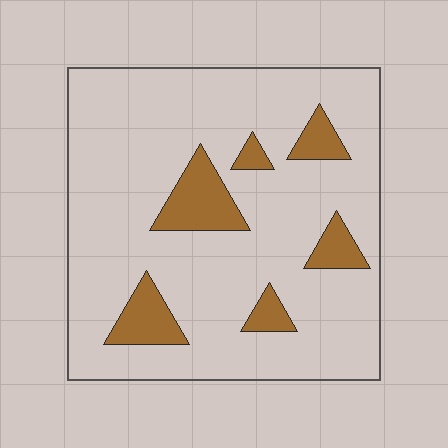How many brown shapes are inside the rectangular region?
6.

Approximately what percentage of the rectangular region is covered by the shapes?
Approximately 15%.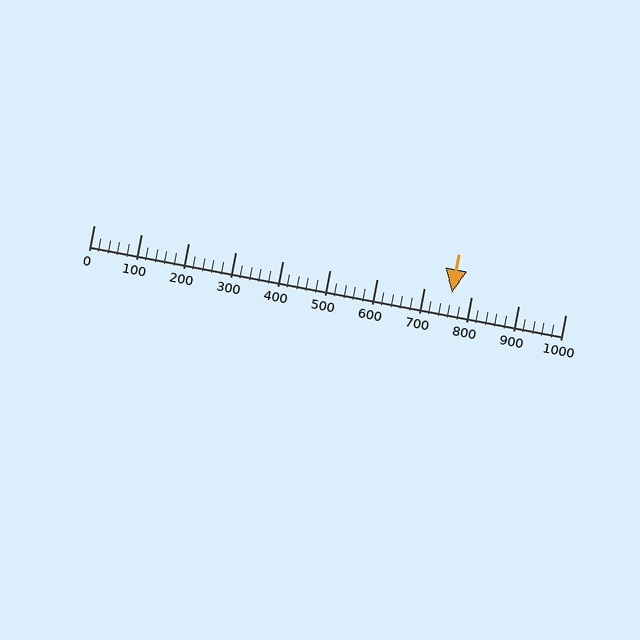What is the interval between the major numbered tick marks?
The major tick marks are spaced 100 units apart.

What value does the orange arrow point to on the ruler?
The orange arrow points to approximately 760.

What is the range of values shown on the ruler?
The ruler shows values from 0 to 1000.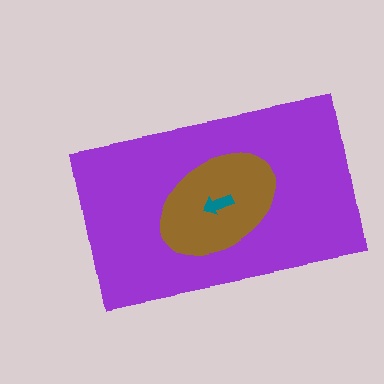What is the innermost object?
The teal arrow.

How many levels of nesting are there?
3.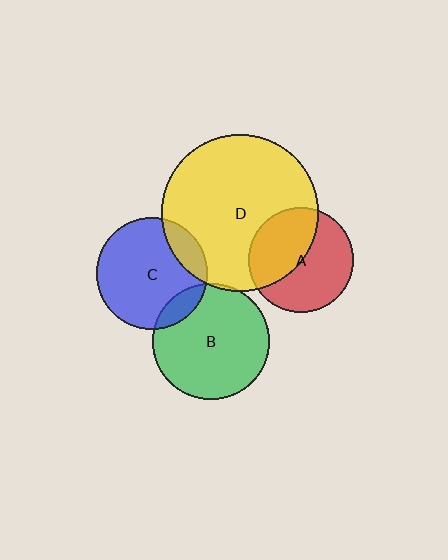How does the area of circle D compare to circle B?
Approximately 1.8 times.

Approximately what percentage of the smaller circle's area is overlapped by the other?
Approximately 15%.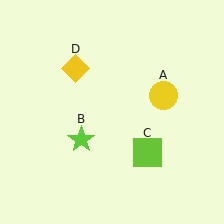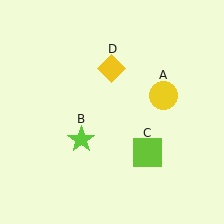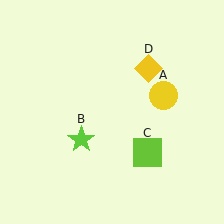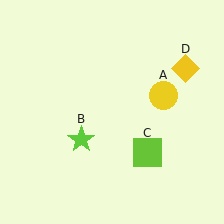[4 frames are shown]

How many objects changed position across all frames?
1 object changed position: yellow diamond (object D).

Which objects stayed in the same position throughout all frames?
Yellow circle (object A) and lime star (object B) and lime square (object C) remained stationary.